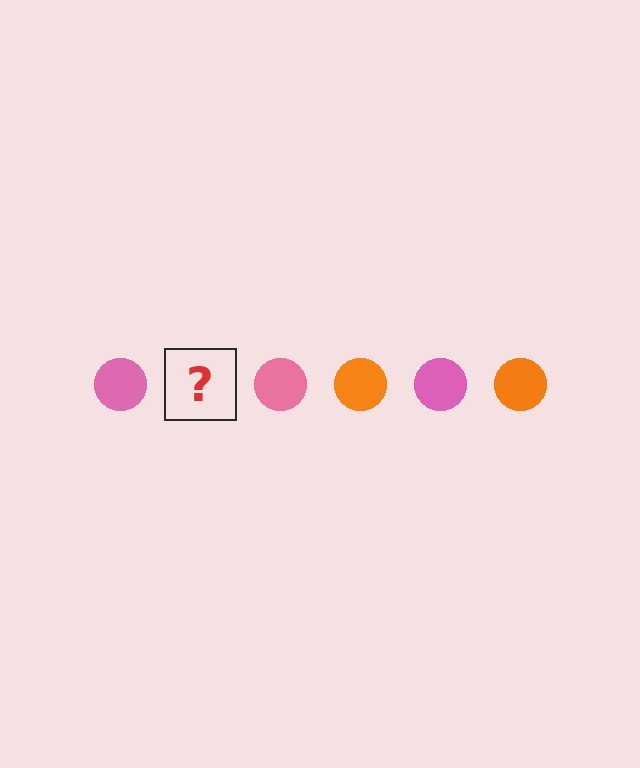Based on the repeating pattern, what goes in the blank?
The blank should be an orange circle.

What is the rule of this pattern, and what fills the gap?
The rule is that the pattern cycles through pink, orange circles. The gap should be filled with an orange circle.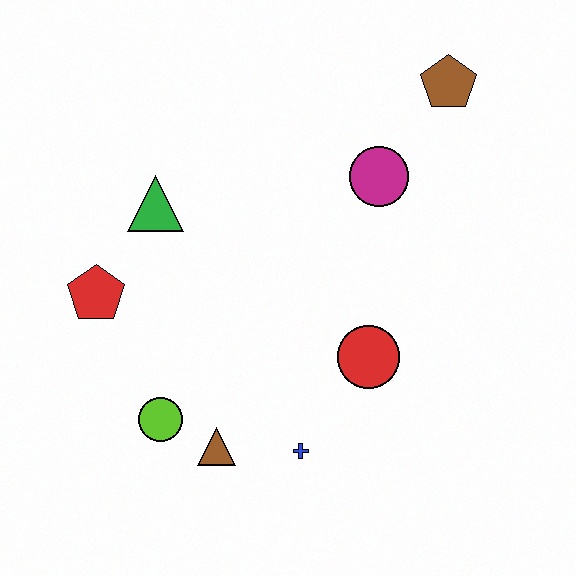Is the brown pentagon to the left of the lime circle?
No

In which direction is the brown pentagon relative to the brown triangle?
The brown pentagon is above the brown triangle.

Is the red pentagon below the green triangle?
Yes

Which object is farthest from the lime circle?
The brown pentagon is farthest from the lime circle.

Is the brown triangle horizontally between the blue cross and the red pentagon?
Yes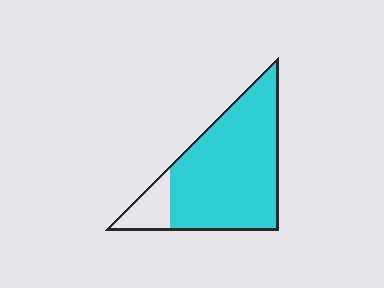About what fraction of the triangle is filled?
About seven eighths (7/8).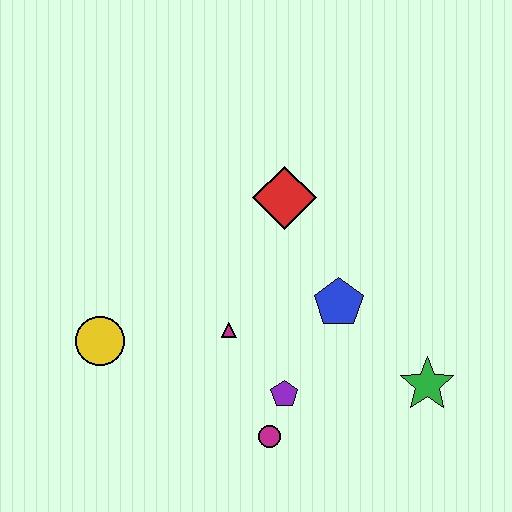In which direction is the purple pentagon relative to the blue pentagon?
The purple pentagon is below the blue pentagon.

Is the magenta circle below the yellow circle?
Yes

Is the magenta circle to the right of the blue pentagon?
No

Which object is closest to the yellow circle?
The magenta triangle is closest to the yellow circle.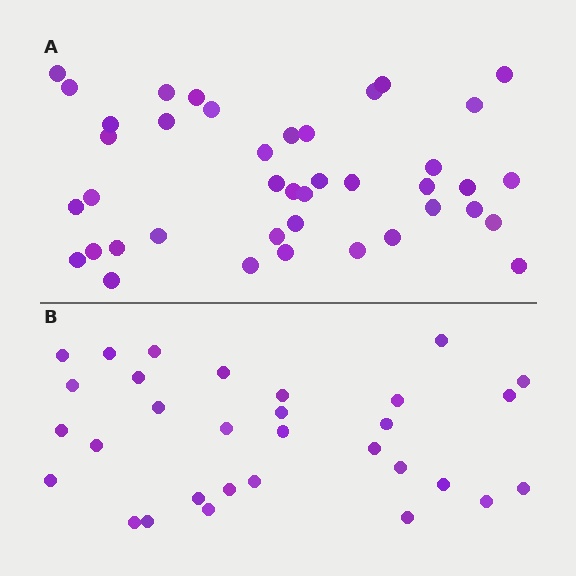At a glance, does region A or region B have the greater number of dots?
Region A (the top region) has more dots.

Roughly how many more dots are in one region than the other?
Region A has roughly 10 or so more dots than region B.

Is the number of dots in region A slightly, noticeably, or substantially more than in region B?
Region A has noticeably more, but not dramatically so. The ratio is roughly 1.3 to 1.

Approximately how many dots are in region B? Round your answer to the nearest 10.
About 30 dots. (The exact count is 31, which rounds to 30.)